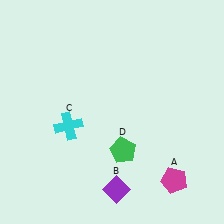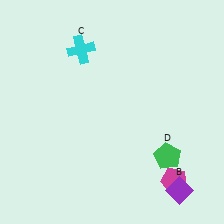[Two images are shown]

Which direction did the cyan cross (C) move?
The cyan cross (C) moved up.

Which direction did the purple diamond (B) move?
The purple diamond (B) moved right.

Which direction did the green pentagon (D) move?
The green pentagon (D) moved right.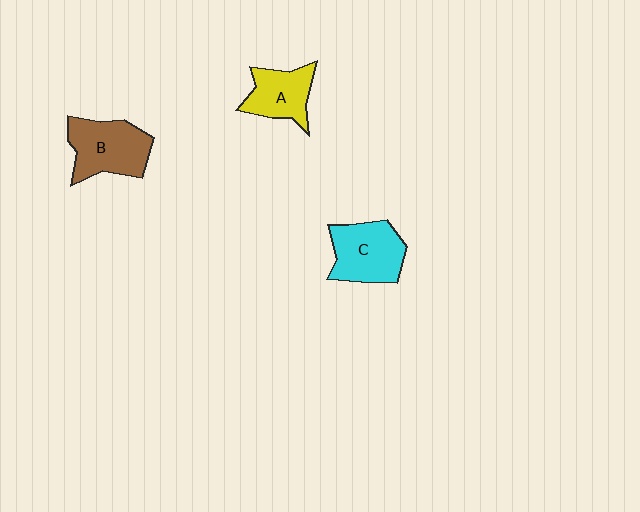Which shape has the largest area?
Shape B (brown).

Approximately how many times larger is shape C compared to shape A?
Approximately 1.3 times.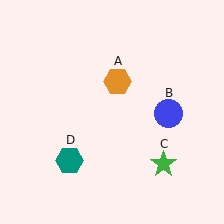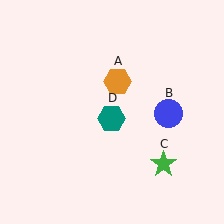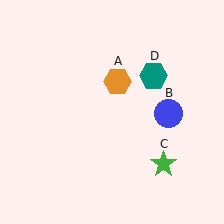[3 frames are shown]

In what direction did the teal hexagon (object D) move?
The teal hexagon (object D) moved up and to the right.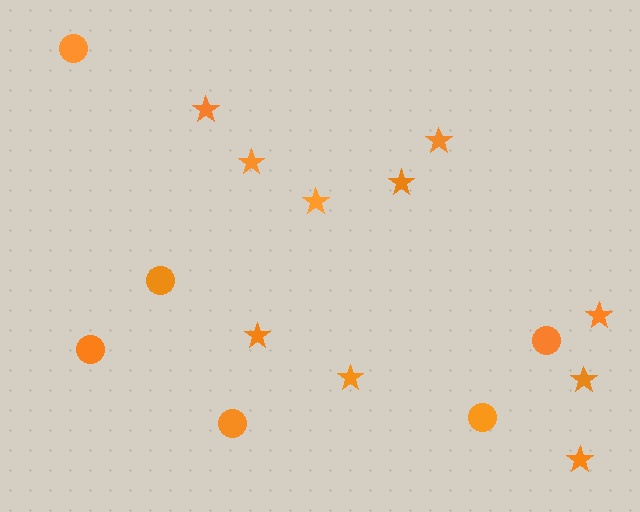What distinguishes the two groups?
There are 2 groups: one group of circles (6) and one group of stars (10).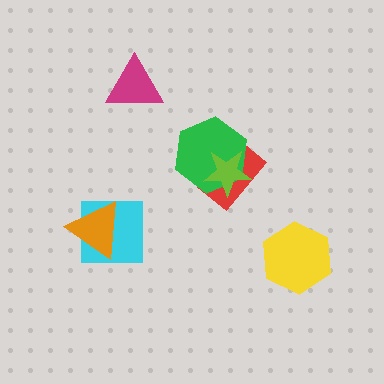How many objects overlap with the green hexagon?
2 objects overlap with the green hexagon.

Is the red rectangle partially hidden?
Yes, it is partially covered by another shape.